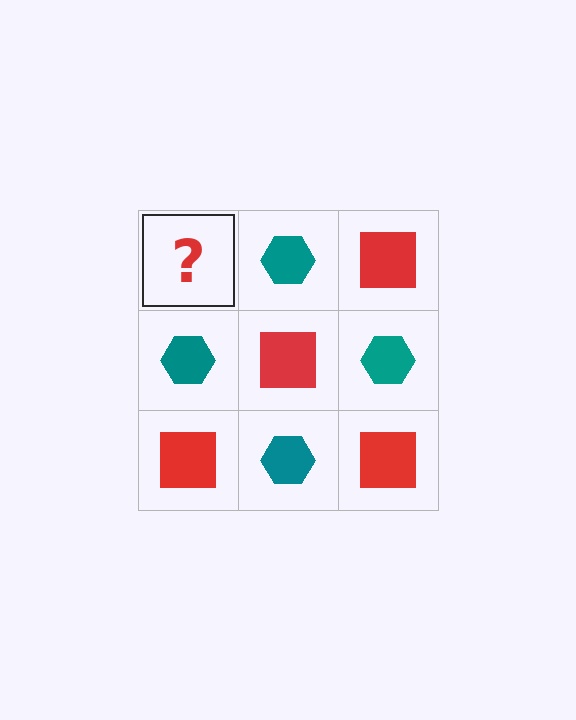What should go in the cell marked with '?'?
The missing cell should contain a red square.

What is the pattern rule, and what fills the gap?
The rule is that it alternates red square and teal hexagon in a checkerboard pattern. The gap should be filled with a red square.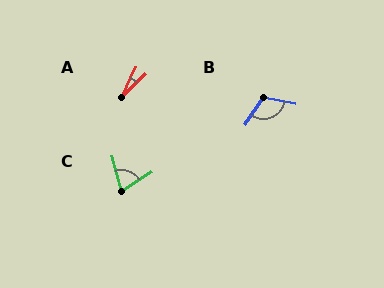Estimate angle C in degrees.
Approximately 73 degrees.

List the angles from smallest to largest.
A (21°), C (73°), B (114°).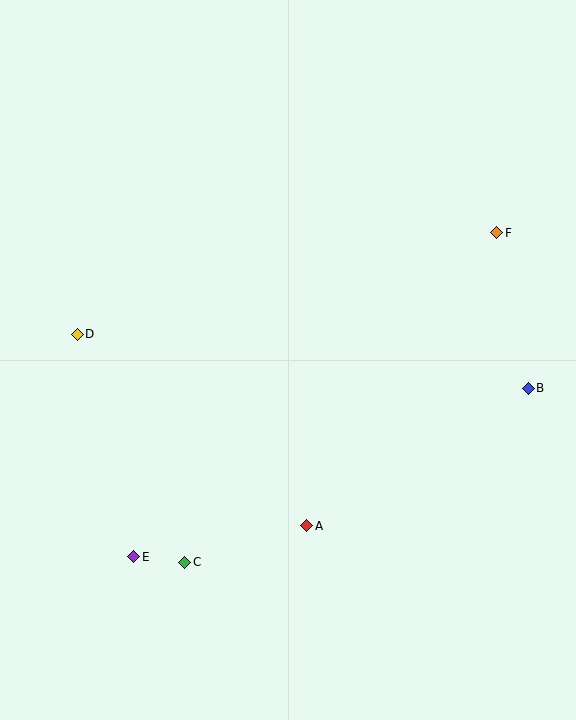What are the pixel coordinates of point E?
Point E is at (134, 557).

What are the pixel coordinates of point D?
Point D is at (77, 334).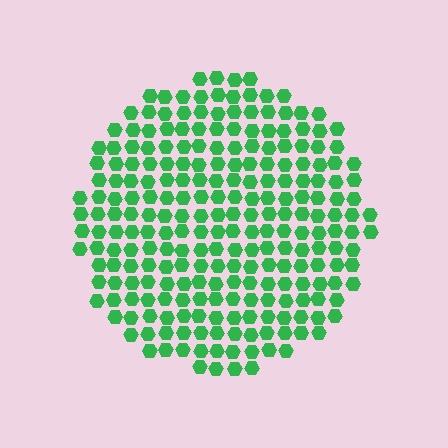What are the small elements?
The small elements are hexagons.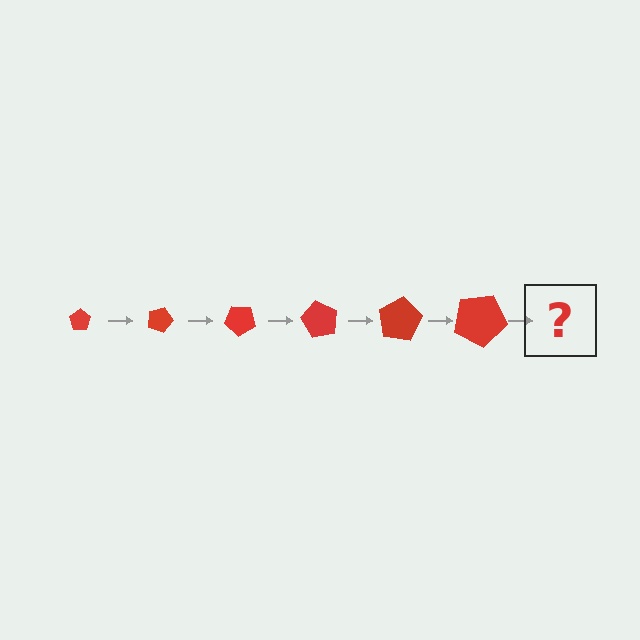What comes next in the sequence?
The next element should be a pentagon, larger than the previous one and rotated 120 degrees from the start.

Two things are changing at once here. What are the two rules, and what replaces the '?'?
The two rules are that the pentagon grows larger each step and it rotates 20 degrees each step. The '?' should be a pentagon, larger than the previous one and rotated 120 degrees from the start.